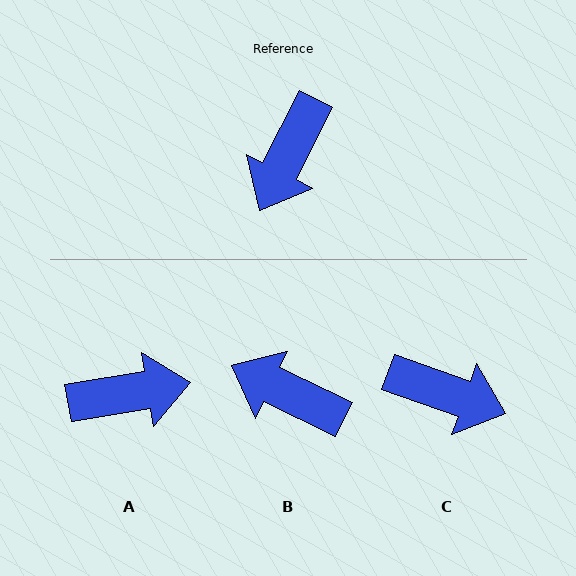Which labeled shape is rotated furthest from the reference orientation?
A, about 127 degrees away.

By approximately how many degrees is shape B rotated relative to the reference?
Approximately 89 degrees clockwise.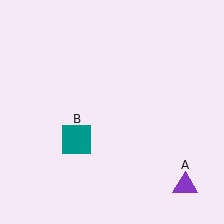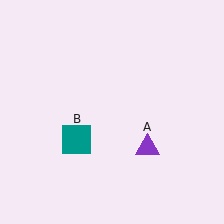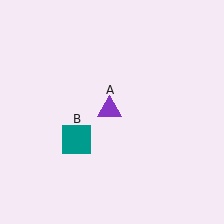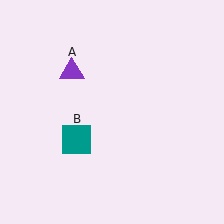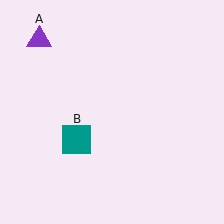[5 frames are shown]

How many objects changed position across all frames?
1 object changed position: purple triangle (object A).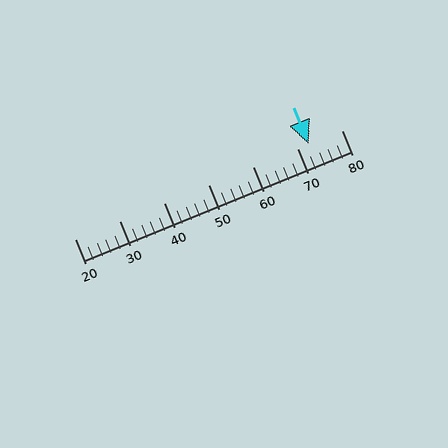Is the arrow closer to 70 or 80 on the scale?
The arrow is closer to 70.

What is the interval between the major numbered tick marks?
The major tick marks are spaced 10 units apart.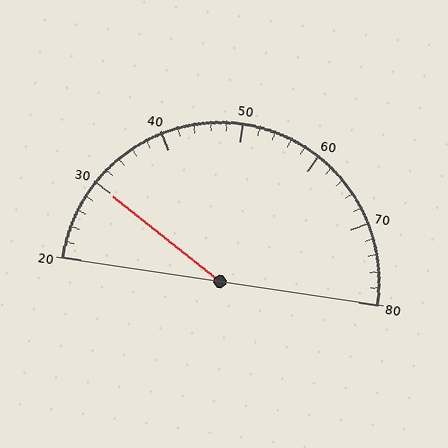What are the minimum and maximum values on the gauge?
The gauge ranges from 20 to 80.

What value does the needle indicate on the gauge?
The needle indicates approximately 30.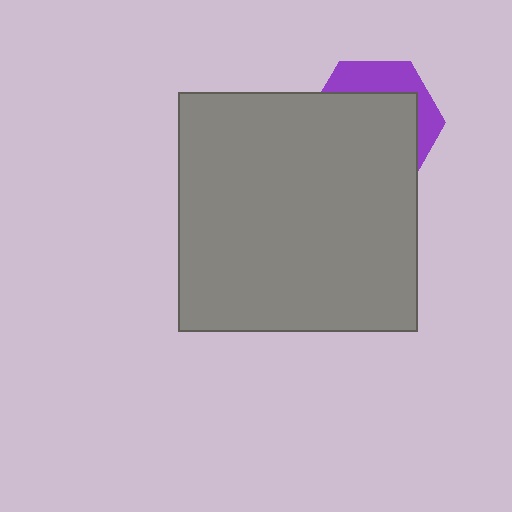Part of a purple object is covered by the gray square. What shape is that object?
It is a hexagon.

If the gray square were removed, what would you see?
You would see the complete purple hexagon.